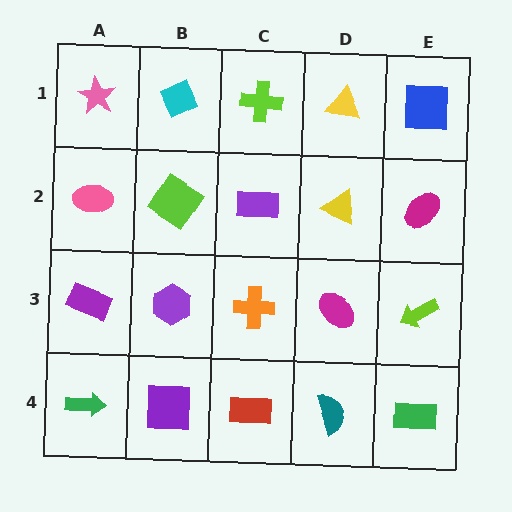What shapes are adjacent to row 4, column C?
An orange cross (row 3, column C), a purple square (row 4, column B), a teal semicircle (row 4, column D).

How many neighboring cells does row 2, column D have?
4.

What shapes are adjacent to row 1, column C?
A purple rectangle (row 2, column C), a cyan diamond (row 1, column B), a yellow triangle (row 1, column D).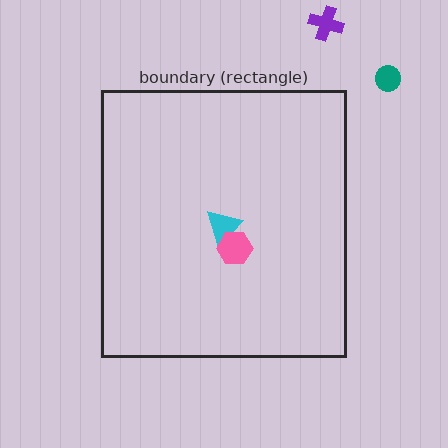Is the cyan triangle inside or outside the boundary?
Inside.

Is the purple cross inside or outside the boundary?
Outside.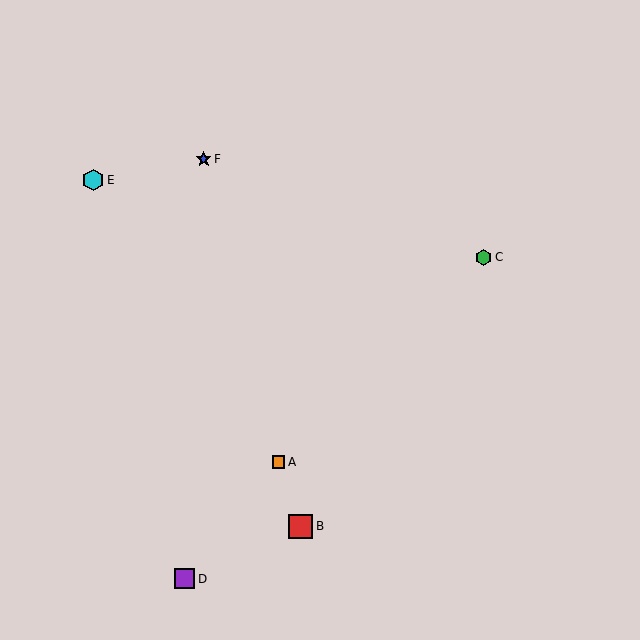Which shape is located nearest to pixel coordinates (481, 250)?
The green hexagon (labeled C) at (483, 258) is nearest to that location.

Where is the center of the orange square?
The center of the orange square is at (278, 462).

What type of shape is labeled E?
Shape E is a cyan hexagon.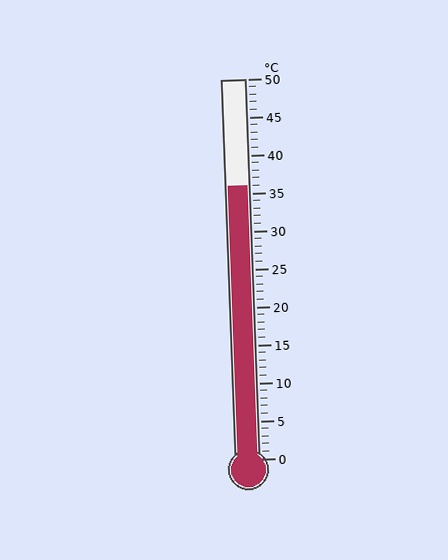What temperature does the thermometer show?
The thermometer shows approximately 36°C.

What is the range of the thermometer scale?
The thermometer scale ranges from 0°C to 50°C.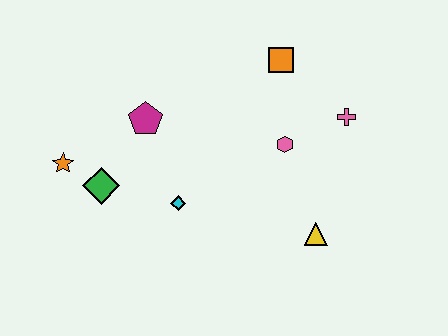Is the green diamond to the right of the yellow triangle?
No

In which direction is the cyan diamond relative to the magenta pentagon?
The cyan diamond is below the magenta pentagon.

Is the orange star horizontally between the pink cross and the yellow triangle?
No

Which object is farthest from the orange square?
The orange star is farthest from the orange square.